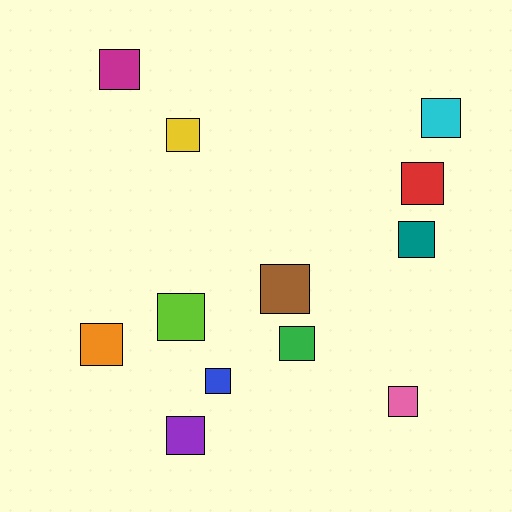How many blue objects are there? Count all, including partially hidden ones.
There is 1 blue object.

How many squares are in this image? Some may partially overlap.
There are 12 squares.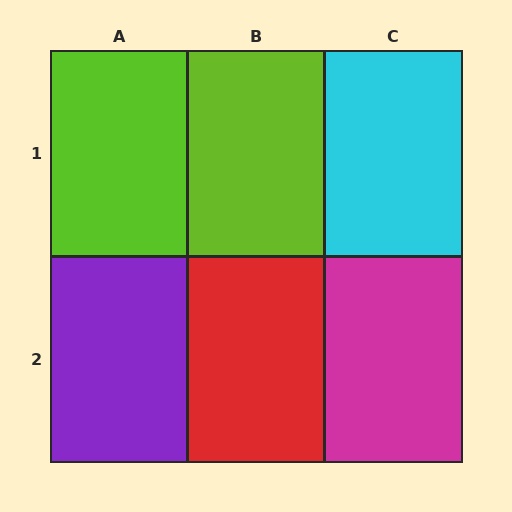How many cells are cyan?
1 cell is cyan.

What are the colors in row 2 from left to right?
Purple, red, magenta.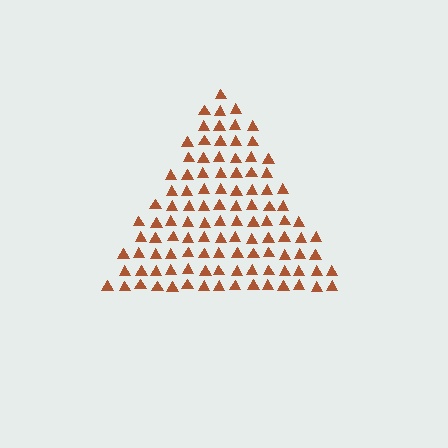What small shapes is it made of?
It is made of small triangles.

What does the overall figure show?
The overall figure shows a triangle.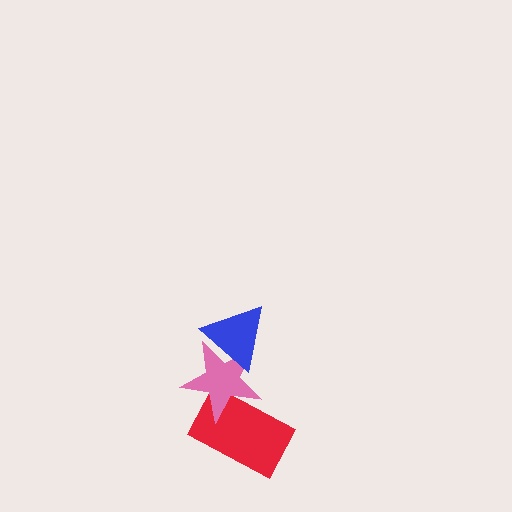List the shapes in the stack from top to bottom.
From top to bottom: the blue triangle, the pink star, the red rectangle.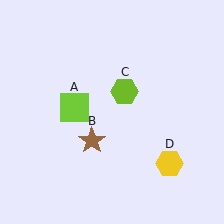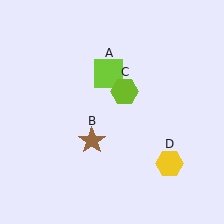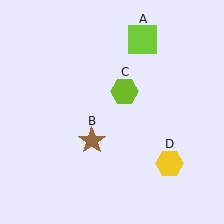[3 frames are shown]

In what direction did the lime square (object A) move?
The lime square (object A) moved up and to the right.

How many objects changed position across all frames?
1 object changed position: lime square (object A).